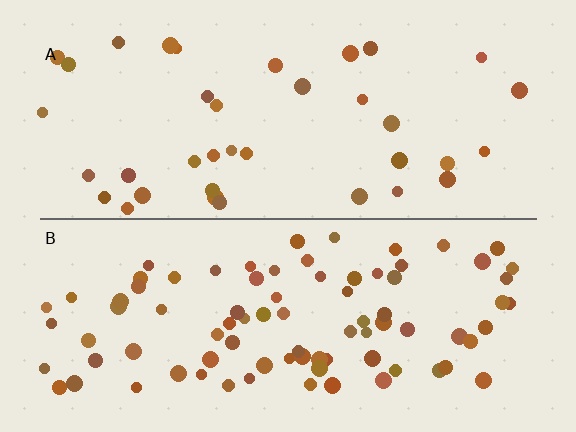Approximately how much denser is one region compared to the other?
Approximately 2.3× — region B over region A.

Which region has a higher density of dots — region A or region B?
B (the bottom).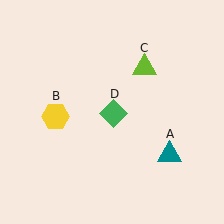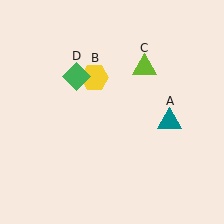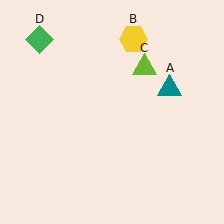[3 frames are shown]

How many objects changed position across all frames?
3 objects changed position: teal triangle (object A), yellow hexagon (object B), green diamond (object D).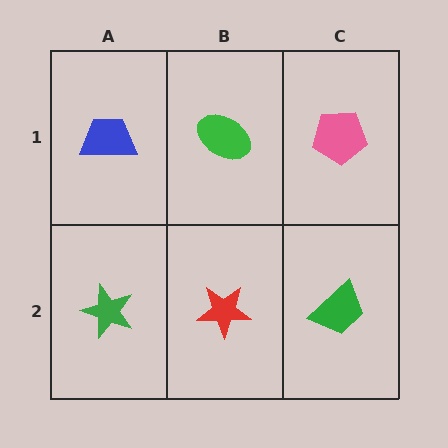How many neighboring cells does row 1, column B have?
3.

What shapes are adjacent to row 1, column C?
A green trapezoid (row 2, column C), a green ellipse (row 1, column B).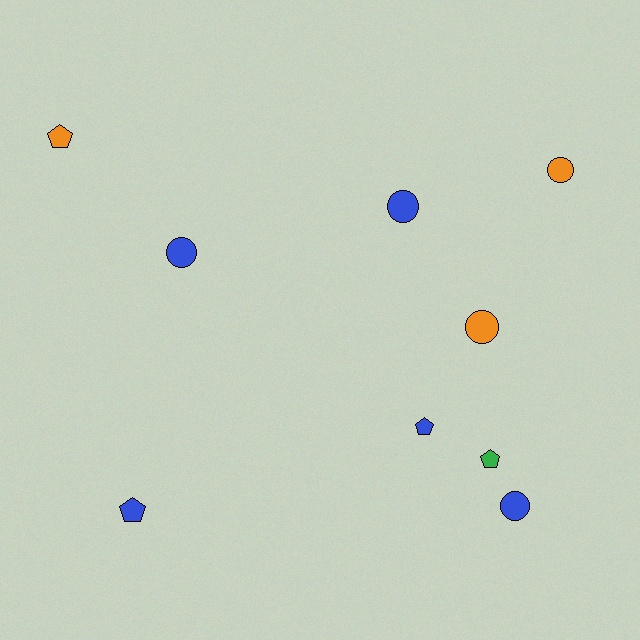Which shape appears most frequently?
Circle, with 5 objects.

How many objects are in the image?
There are 9 objects.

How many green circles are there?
There are no green circles.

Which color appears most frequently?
Blue, with 5 objects.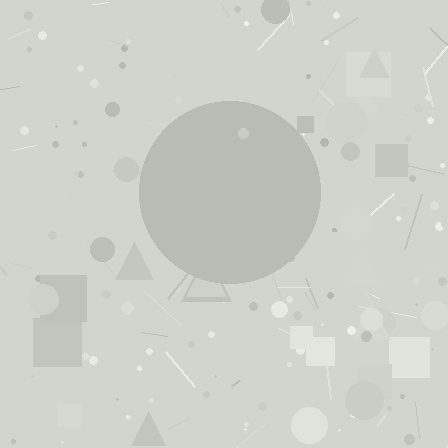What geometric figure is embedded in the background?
A circle is embedded in the background.